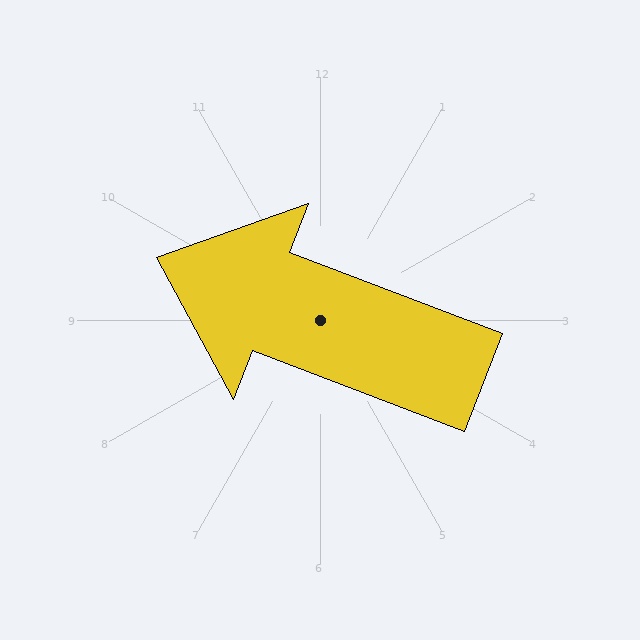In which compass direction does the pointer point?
West.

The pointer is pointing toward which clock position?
Roughly 10 o'clock.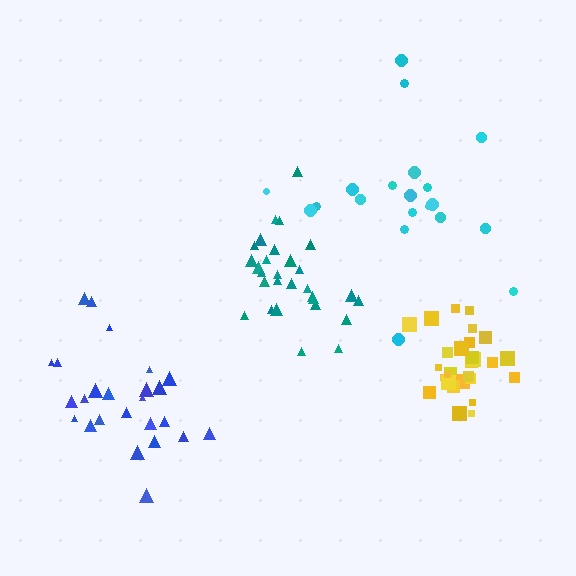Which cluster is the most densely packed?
Yellow.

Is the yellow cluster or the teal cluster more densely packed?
Yellow.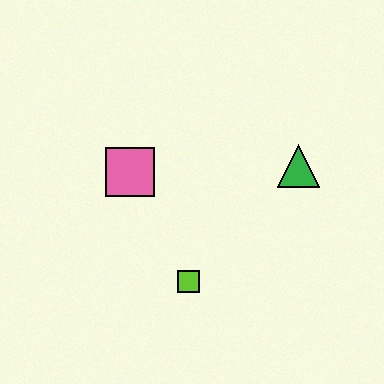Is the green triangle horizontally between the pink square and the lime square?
No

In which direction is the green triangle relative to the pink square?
The green triangle is to the right of the pink square.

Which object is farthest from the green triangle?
The pink square is farthest from the green triangle.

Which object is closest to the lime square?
The pink square is closest to the lime square.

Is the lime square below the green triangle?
Yes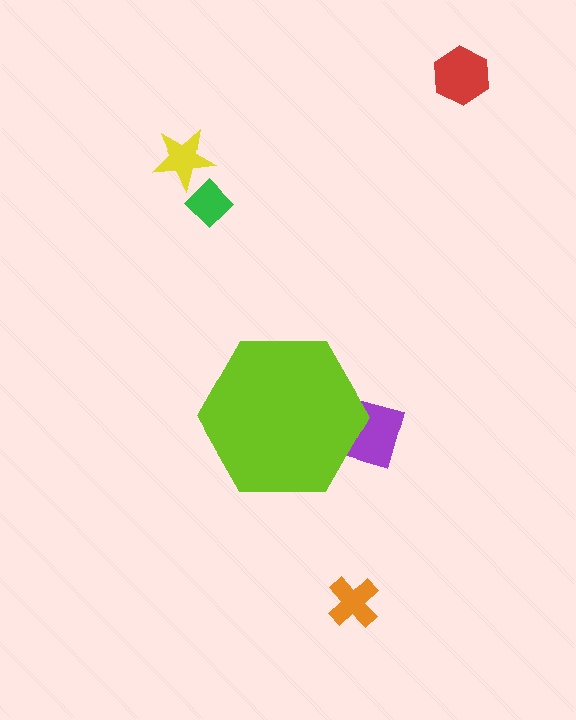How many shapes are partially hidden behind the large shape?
1 shape is partially hidden.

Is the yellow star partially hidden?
No, the yellow star is fully visible.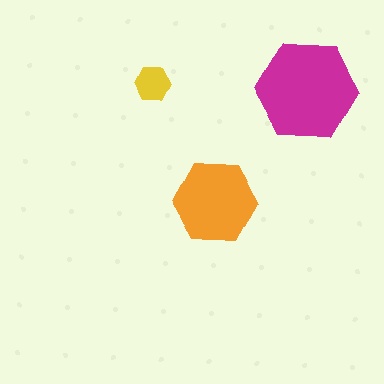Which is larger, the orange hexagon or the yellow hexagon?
The orange one.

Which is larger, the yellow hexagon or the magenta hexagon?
The magenta one.